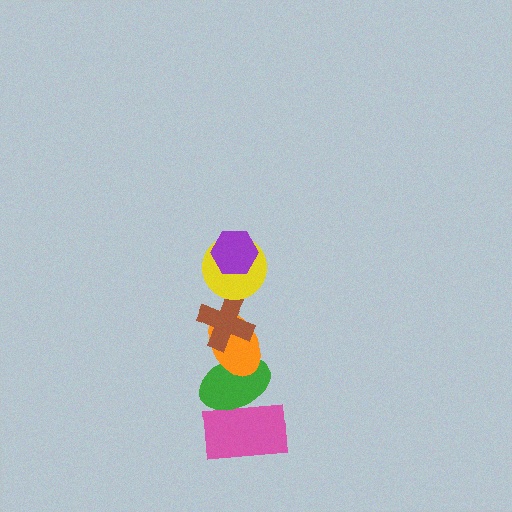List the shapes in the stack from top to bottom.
From top to bottom: the purple hexagon, the yellow circle, the brown cross, the orange ellipse, the green ellipse, the pink rectangle.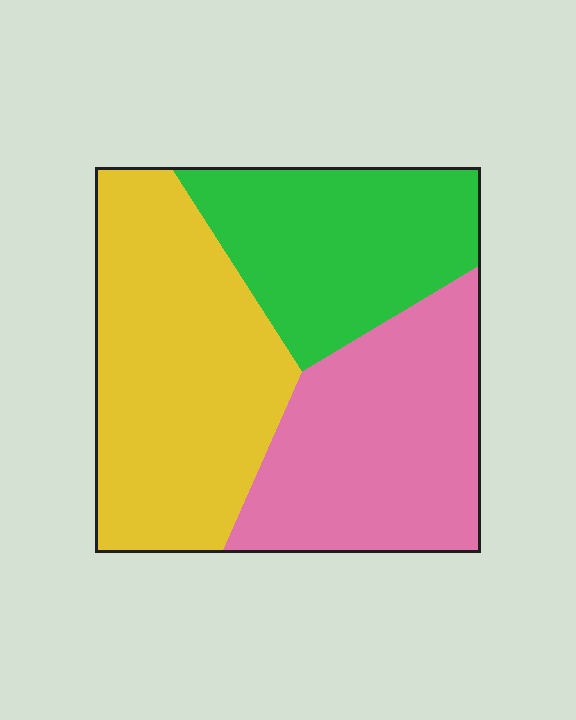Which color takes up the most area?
Yellow, at roughly 40%.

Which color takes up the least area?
Green, at roughly 25%.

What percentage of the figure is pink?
Pink covers around 35% of the figure.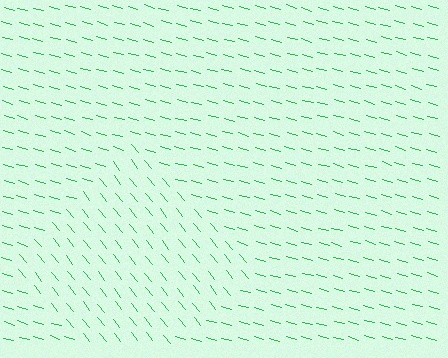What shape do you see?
I see a diamond.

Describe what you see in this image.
The image is filled with small green line segments. A diamond region in the image has lines oriented differently from the surrounding lines, creating a visible texture boundary.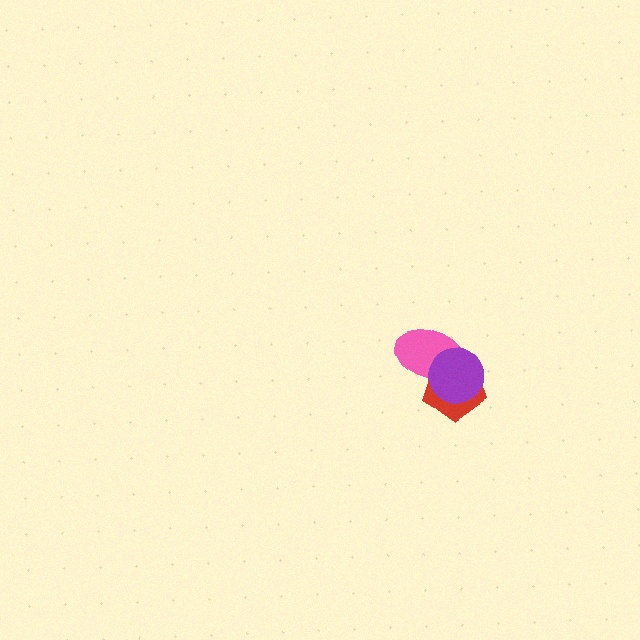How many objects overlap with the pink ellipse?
2 objects overlap with the pink ellipse.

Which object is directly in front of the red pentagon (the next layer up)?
The pink ellipse is directly in front of the red pentagon.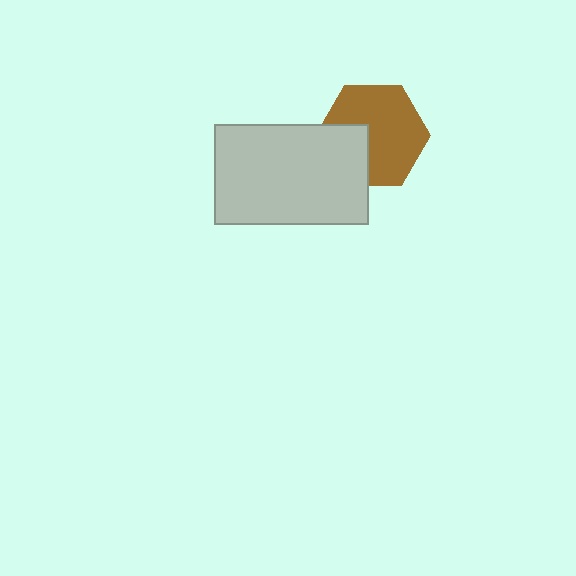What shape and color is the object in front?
The object in front is a light gray rectangle.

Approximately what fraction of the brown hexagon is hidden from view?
Roughly 30% of the brown hexagon is hidden behind the light gray rectangle.